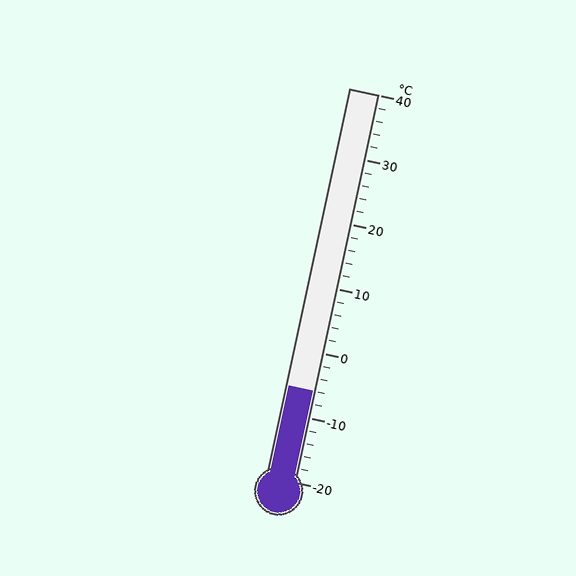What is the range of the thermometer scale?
The thermometer scale ranges from -20°C to 40°C.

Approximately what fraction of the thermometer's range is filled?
The thermometer is filled to approximately 25% of its range.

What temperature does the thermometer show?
The thermometer shows approximately -6°C.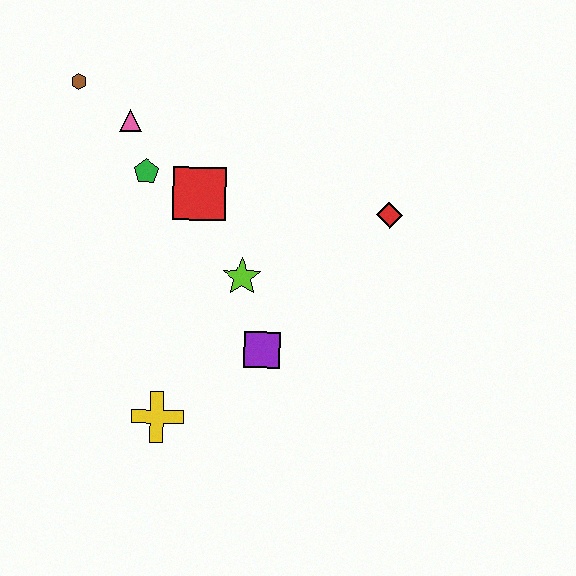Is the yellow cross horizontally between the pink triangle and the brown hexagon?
No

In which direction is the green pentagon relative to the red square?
The green pentagon is to the left of the red square.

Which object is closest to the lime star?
The purple square is closest to the lime star.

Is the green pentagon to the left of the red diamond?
Yes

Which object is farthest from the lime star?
The brown hexagon is farthest from the lime star.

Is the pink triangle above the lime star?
Yes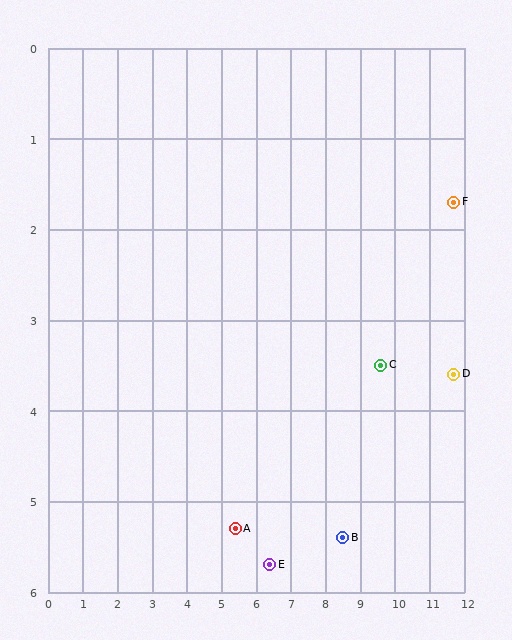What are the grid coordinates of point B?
Point B is at approximately (8.5, 5.4).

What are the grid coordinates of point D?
Point D is at approximately (11.7, 3.6).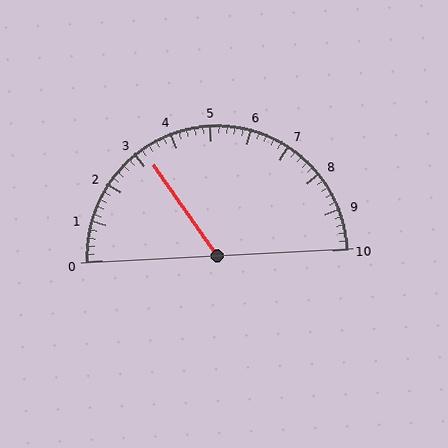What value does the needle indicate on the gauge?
The needle indicates approximately 3.2.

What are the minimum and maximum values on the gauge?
The gauge ranges from 0 to 10.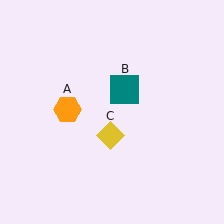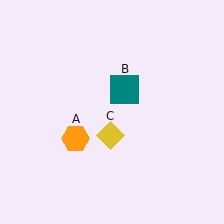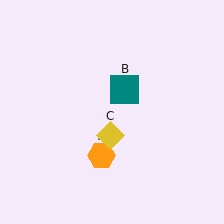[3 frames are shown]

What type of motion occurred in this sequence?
The orange hexagon (object A) rotated counterclockwise around the center of the scene.